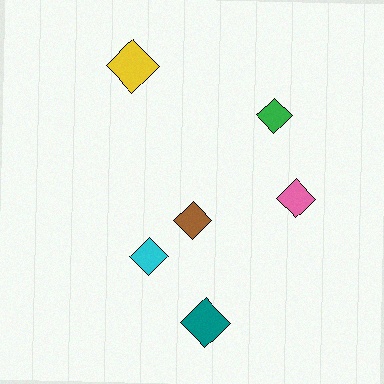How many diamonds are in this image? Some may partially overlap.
There are 6 diamonds.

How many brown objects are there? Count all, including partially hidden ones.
There is 1 brown object.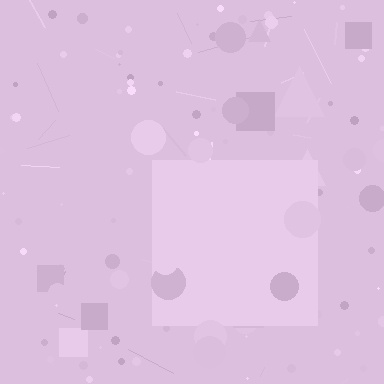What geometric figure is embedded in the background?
A square is embedded in the background.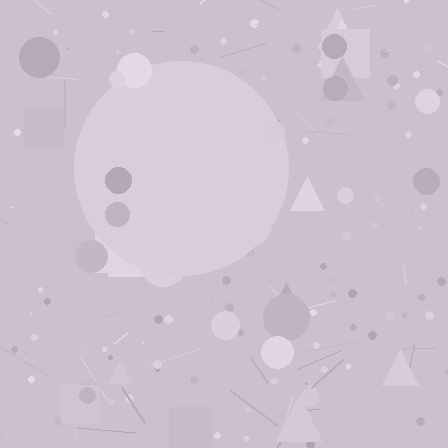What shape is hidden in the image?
A circle is hidden in the image.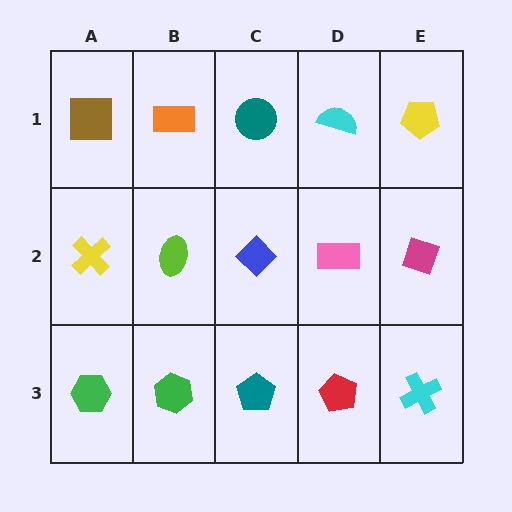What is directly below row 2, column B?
A green hexagon.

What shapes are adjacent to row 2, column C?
A teal circle (row 1, column C), a teal pentagon (row 3, column C), a lime ellipse (row 2, column B), a pink rectangle (row 2, column D).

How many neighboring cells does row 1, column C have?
3.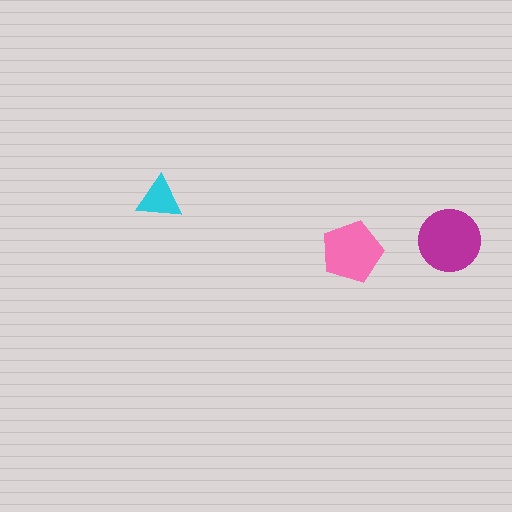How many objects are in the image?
There are 3 objects in the image.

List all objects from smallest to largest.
The cyan triangle, the pink pentagon, the magenta circle.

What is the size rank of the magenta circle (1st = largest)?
1st.